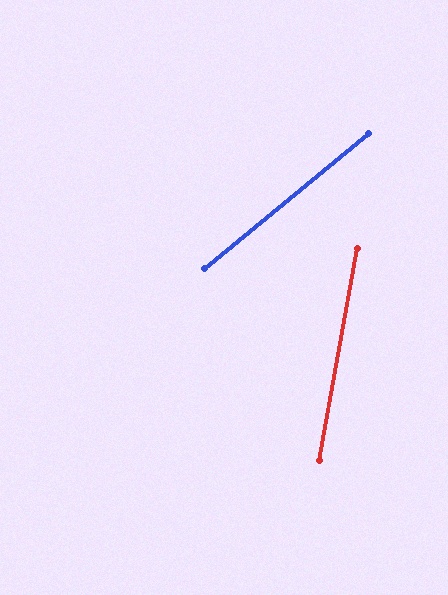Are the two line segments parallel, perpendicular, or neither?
Neither parallel nor perpendicular — they differ by about 40°.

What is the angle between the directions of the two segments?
Approximately 40 degrees.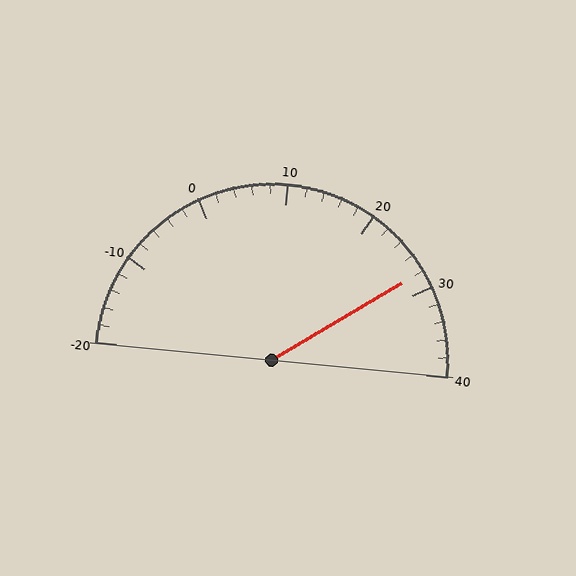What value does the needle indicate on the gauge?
The needle indicates approximately 28.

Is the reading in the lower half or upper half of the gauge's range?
The reading is in the upper half of the range (-20 to 40).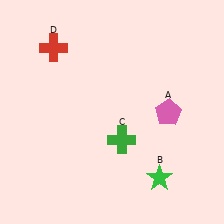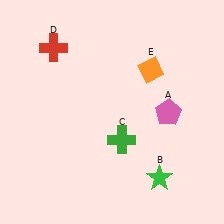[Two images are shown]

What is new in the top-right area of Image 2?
An orange diamond (E) was added in the top-right area of Image 2.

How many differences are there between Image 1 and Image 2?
There is 1 difference between the two images.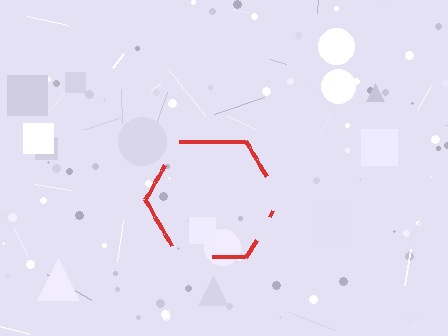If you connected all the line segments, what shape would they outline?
They would outline a hexagon.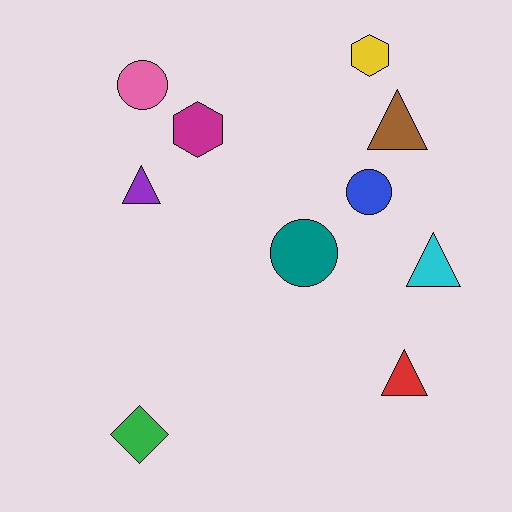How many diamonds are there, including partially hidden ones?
There is 1 diamond.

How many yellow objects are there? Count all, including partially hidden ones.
There is 1 yellow object.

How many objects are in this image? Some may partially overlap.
There are 10 objects.